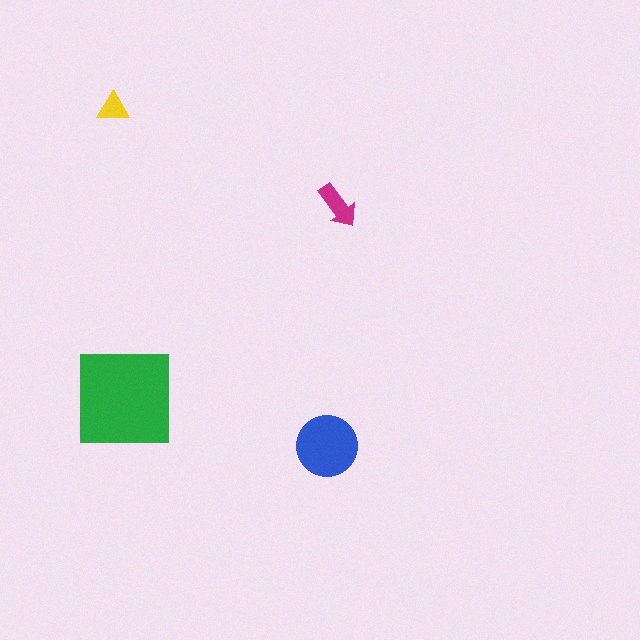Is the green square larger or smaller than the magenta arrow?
Larger.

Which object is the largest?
The green square.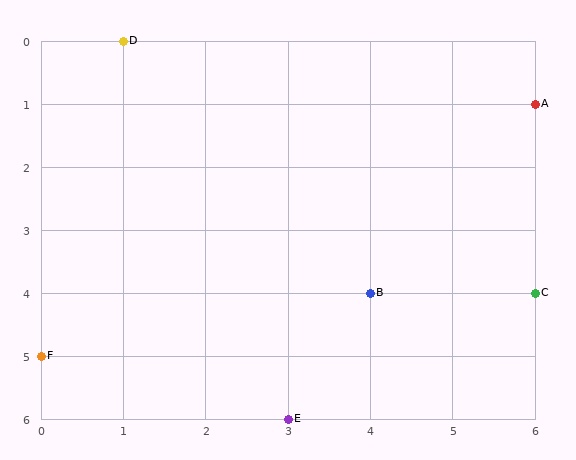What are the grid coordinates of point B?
Point B is at grid coordinates (4, 4).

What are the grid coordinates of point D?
Point D is at grid coordinates (1, 0).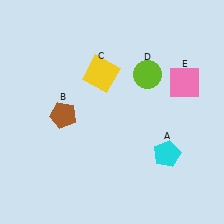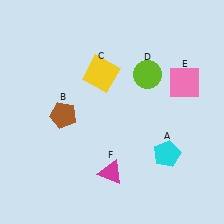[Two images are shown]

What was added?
A magenta triangle (F) was added in Image 2.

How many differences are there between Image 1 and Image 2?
There is 1 difference between the two images.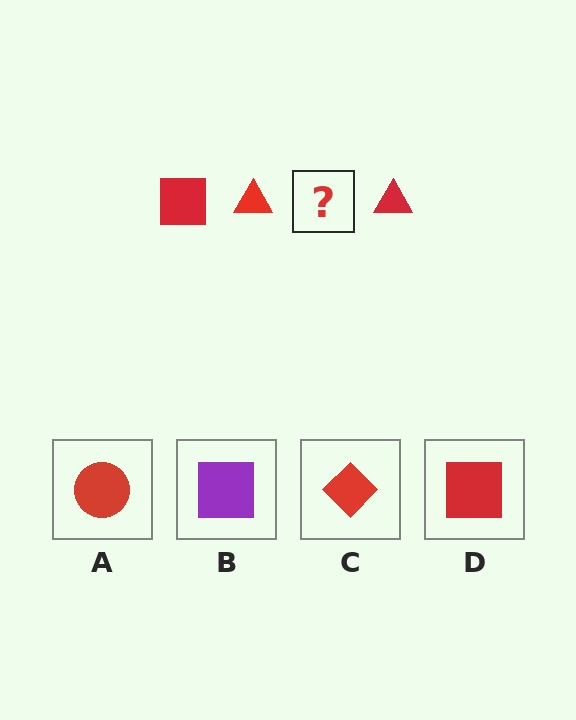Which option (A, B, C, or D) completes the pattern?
D.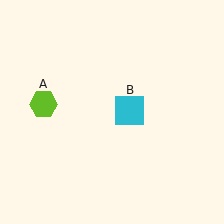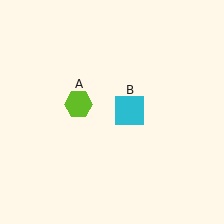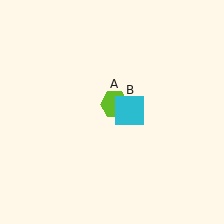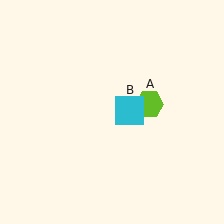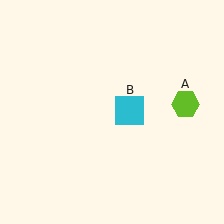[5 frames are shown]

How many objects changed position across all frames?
1 object changed position: lime hexagon (object A).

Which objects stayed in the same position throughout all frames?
Cyan square (object B) remained stationary.